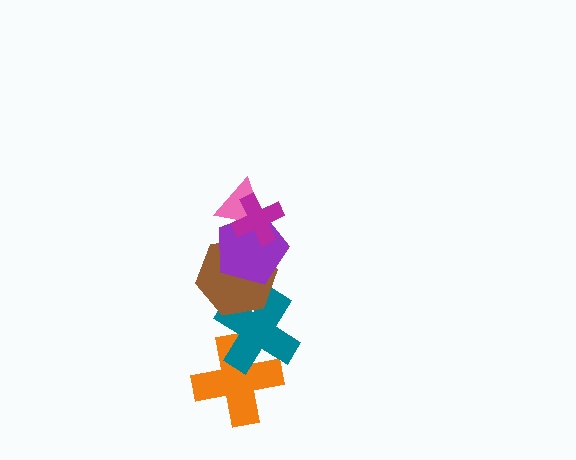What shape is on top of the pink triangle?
The magenta cross is on top of the pink triangle.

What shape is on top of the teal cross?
The brown hexagon is on top of the teal cross.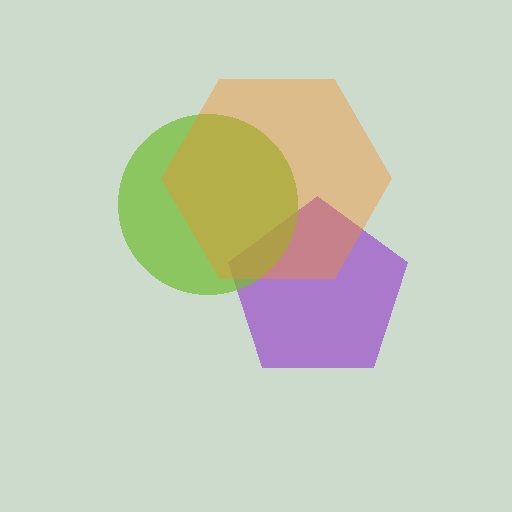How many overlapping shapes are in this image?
There are 3 overlapping shapes in the image.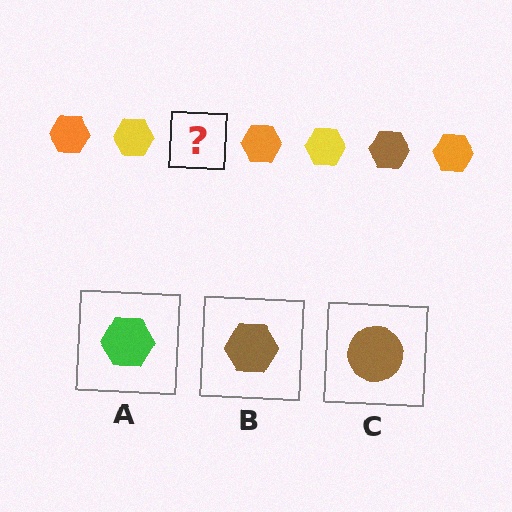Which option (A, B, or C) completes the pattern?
B.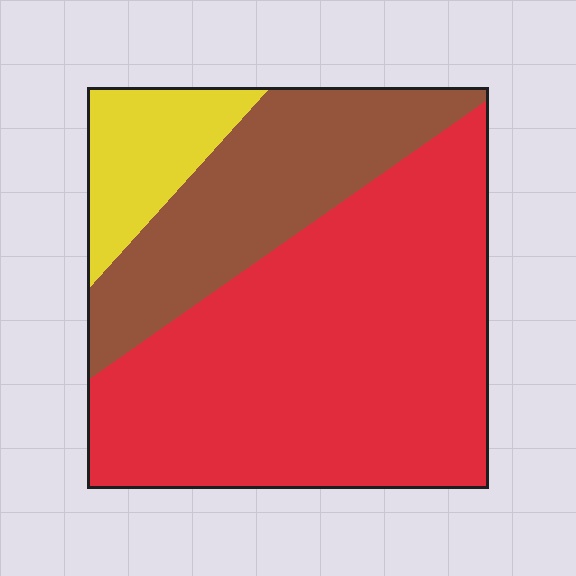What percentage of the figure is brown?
Brown takes up between a quarter and a half of the figure.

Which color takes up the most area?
Red, at roughly 60%.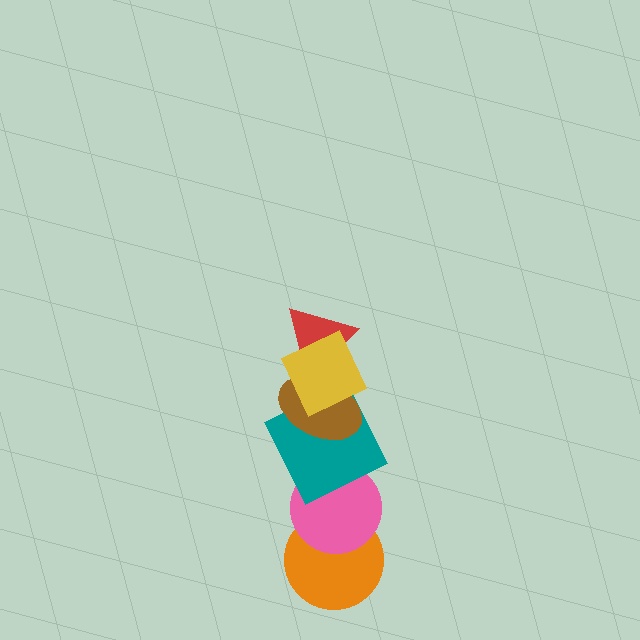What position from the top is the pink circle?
The pink circle is 5th from the top.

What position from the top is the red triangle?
The red triangle is 2nd from the top.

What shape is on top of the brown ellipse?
The red triangle is on top of the brown ellipse.